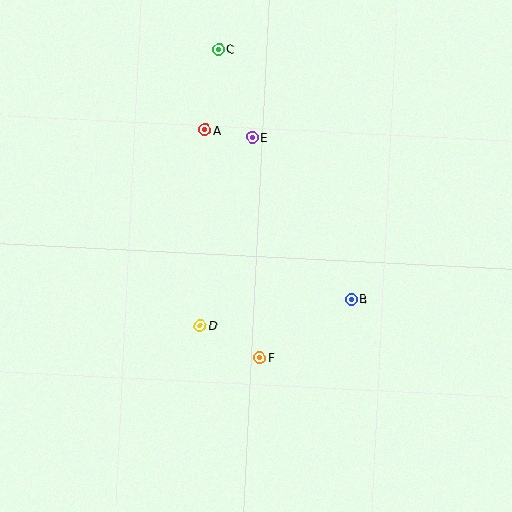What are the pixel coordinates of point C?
Point C is at (219, 49).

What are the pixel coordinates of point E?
Point E is at (252, 137).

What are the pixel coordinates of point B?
Point B is at (351, 299).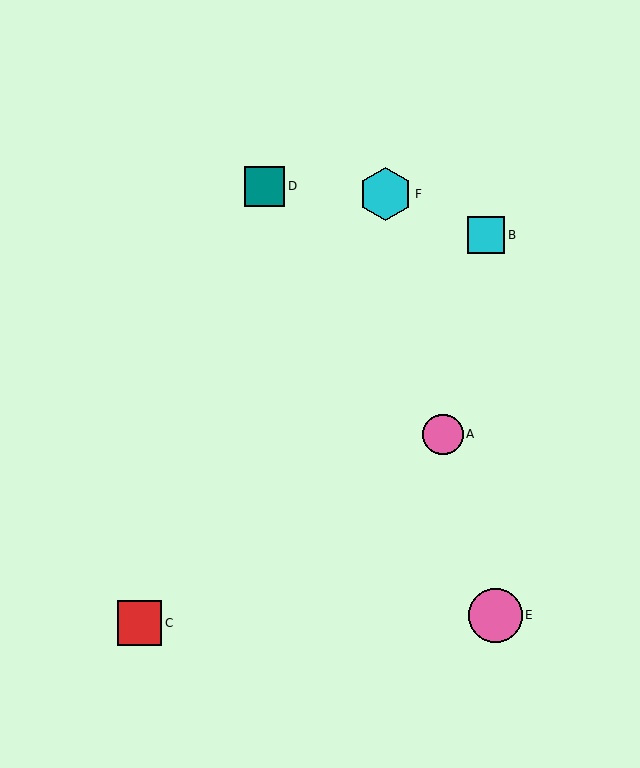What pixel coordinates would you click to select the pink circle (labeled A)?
Click at (443, 434) to select the pink circle A.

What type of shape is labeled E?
Shape E is a pink circle.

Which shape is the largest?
The pink circle (labeled E) is the largest.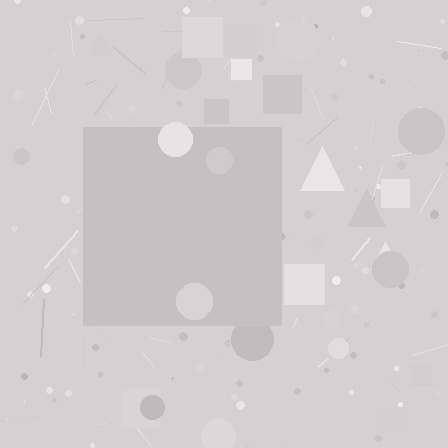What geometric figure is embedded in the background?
A square is embedded in the background.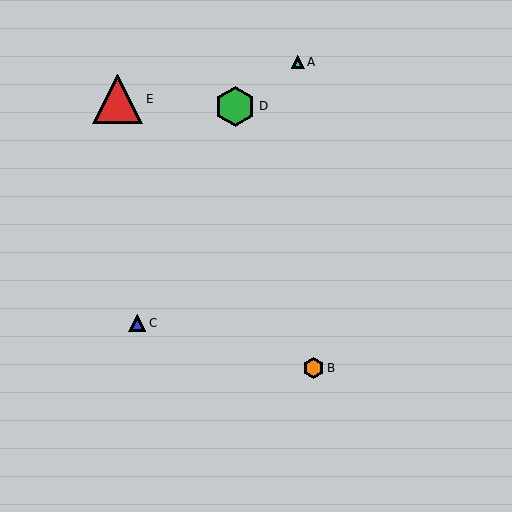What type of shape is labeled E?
Shape E is a red triangle.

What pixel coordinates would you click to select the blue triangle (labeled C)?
Click at (137, 323) to select the blue triangle C.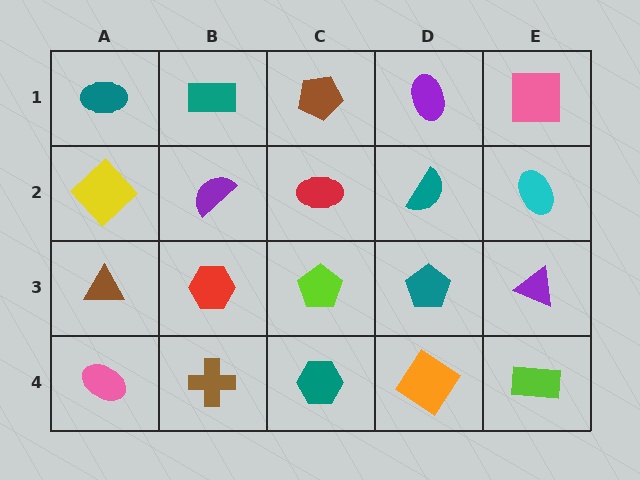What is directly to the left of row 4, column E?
An orange diamond.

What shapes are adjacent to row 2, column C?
A brown pentagon (row 1, column C), a lime pentagon (row 3, column C), a purple semicircle (row 2, column B), a teal semicircle (row 2, column D).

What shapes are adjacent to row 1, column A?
A yellow diamond (row 2, column A), a teal rectangle (row 1, column B).